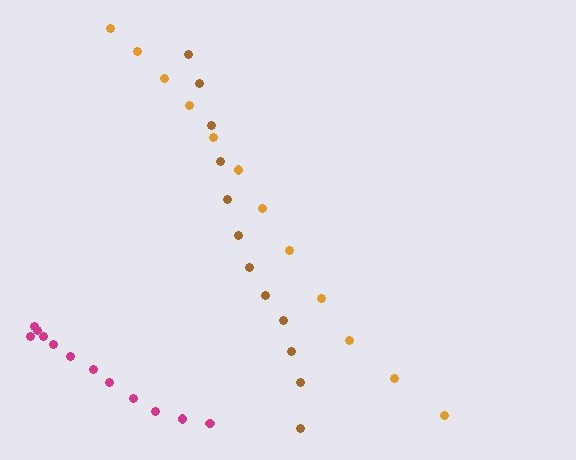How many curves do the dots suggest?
There are 3 distinct paths.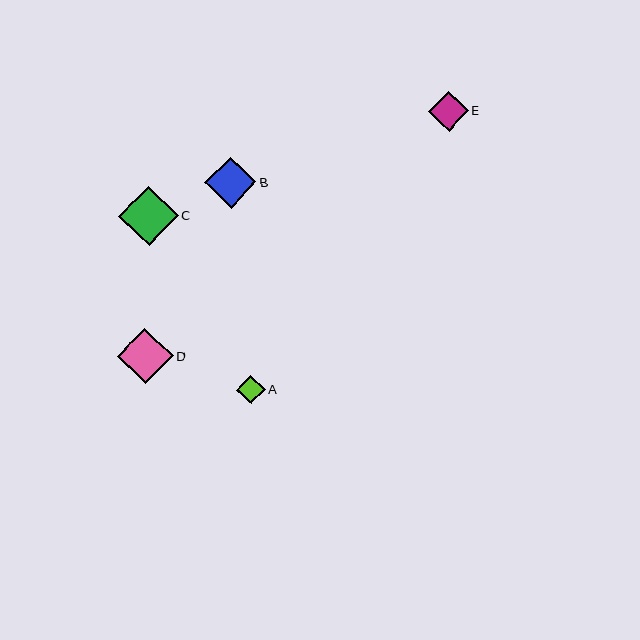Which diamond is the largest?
Diamond C is the largest with a size of approximately 60 pixels.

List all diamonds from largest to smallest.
From largest to smallest: C, D, B, E, A.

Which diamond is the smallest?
Diamond A is the smallest with a size of approximately 28 pixels.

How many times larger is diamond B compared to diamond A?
Diamond B is approximately 1.8 times the size of diamond A.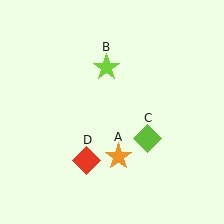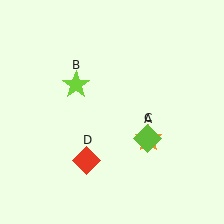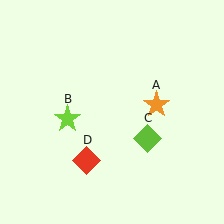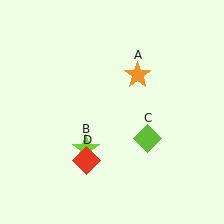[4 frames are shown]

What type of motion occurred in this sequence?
The orange star (object A), lime star (object B) rotated counterclockwise around the center of the scene.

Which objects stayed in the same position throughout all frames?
Lime diamond (object C) and red diamond (object D) remained stationary.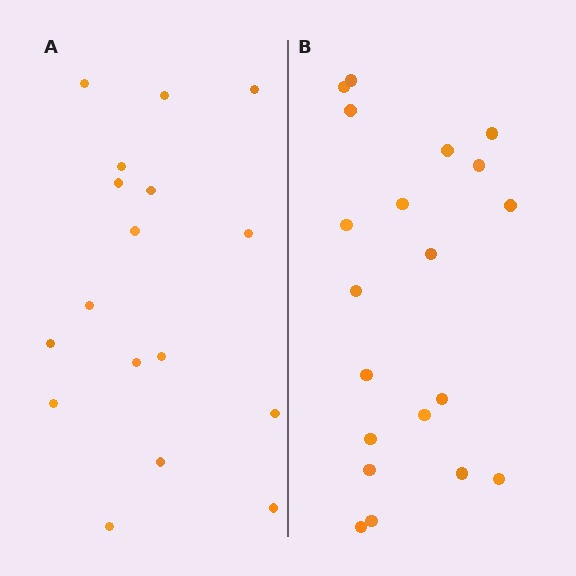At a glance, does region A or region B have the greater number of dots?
Region B (the right region) has more dots.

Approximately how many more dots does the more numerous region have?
Region B has just a few more — roughly 2 or 3 more dots than region A.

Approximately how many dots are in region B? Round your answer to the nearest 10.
About 20 dots.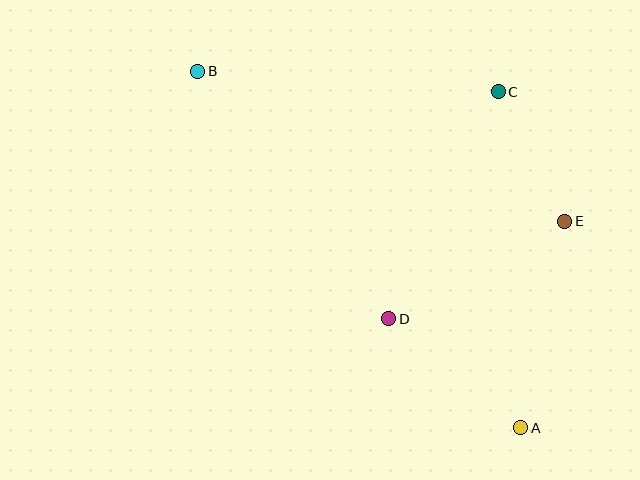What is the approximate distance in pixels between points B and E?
The distance between B and E is approximately 397 pixels.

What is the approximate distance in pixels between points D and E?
The distance between D and E is approximately 201 pixels.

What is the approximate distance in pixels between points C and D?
The distance between C and D is approximately 252 pixels.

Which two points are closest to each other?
Points C and E are closest to each other.